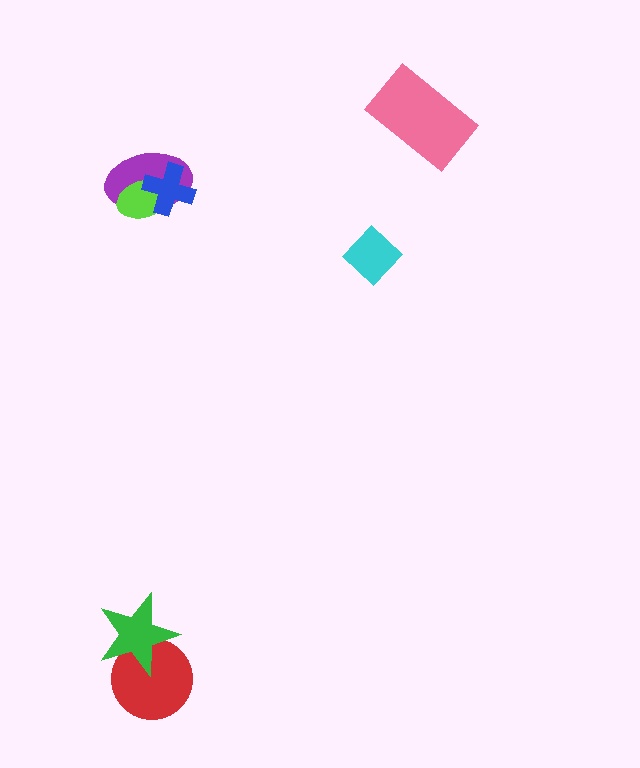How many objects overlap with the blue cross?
2 objects overlap with the blue cross.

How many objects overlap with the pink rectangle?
0 objects overlap with the pink rectangle.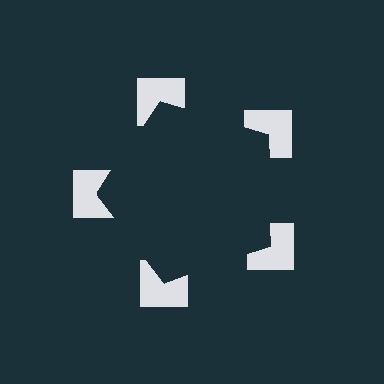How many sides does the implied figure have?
5 sides.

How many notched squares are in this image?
There are 5 — one at each vertex of the illusory pentagon.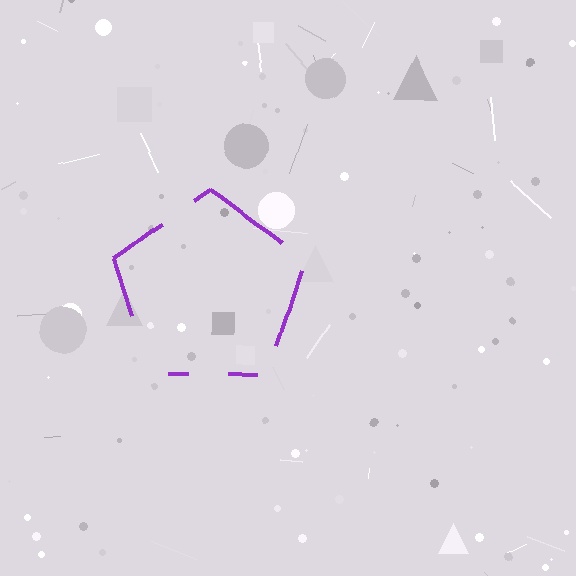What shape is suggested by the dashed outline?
The dashed outline suggests a pentagon.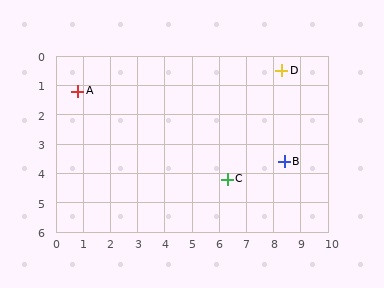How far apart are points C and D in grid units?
Points C and D are about 4.2 grid units apart.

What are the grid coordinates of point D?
Point D is at approximately (8.3, 0.5).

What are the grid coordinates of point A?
Point A is at approximately (0.8, 1.2).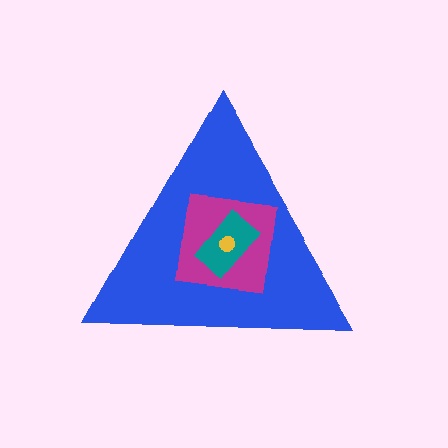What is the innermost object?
The yellow circle.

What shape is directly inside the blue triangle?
The magenta square.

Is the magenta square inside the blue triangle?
Yes.